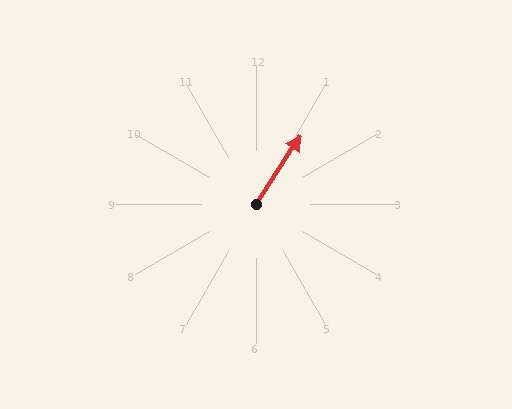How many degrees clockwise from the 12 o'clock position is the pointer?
Approximately 33 degrees.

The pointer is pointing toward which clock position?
Roughly 1 o'clock.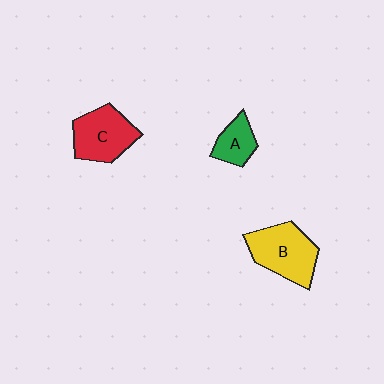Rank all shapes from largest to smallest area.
From largest to smallest: B (yellow), C (red), A (green).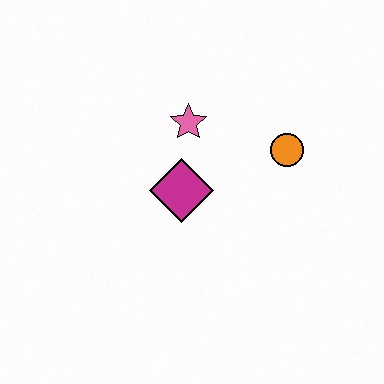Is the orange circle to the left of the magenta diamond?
No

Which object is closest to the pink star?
The magenta diamond is closest to the pink star.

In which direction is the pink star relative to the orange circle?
The pink star is to the left of the orange circle.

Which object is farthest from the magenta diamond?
The orange circle is farthest from the magenta diamond.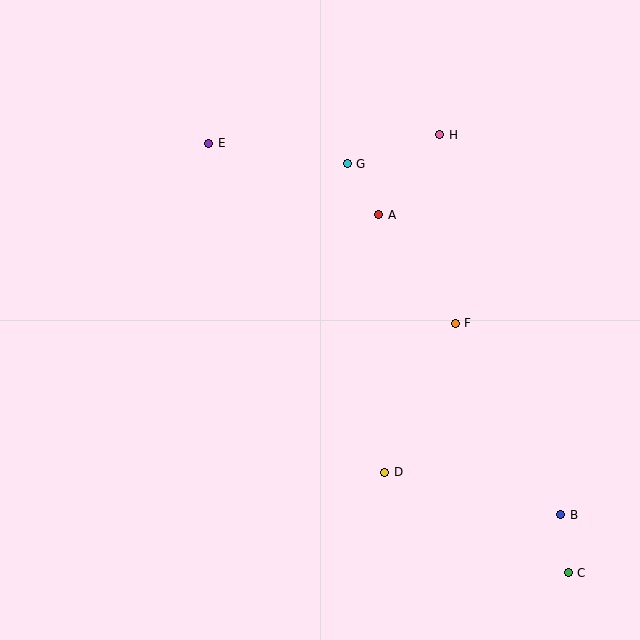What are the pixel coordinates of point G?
Point G is at (347, 164).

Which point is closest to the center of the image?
Point A at (379, 215) is closest to the center.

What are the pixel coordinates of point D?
Point D is at (385, 472).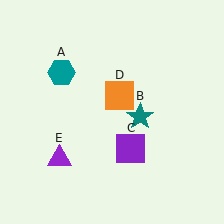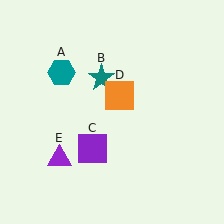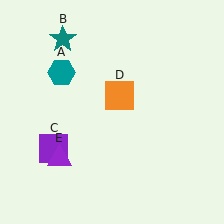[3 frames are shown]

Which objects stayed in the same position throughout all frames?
Teal hexagon (object A) and orange square (object D) and purple triangle (object E) remained stationary.